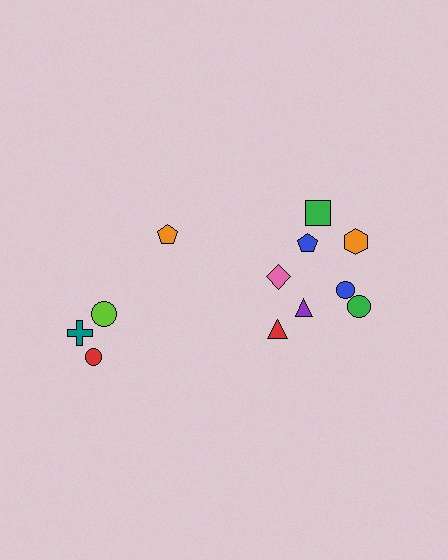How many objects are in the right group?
There are 8 objects.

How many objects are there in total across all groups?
There are 12 objects.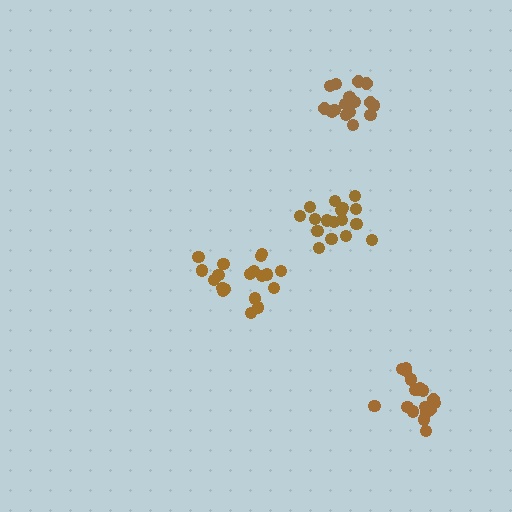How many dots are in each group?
Group 1: 19 dots, Group 2: 17 dots, Group 3: 18 dots, Group 4: 18 dots (72 total).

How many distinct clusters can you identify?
There are 4 distinct clusters.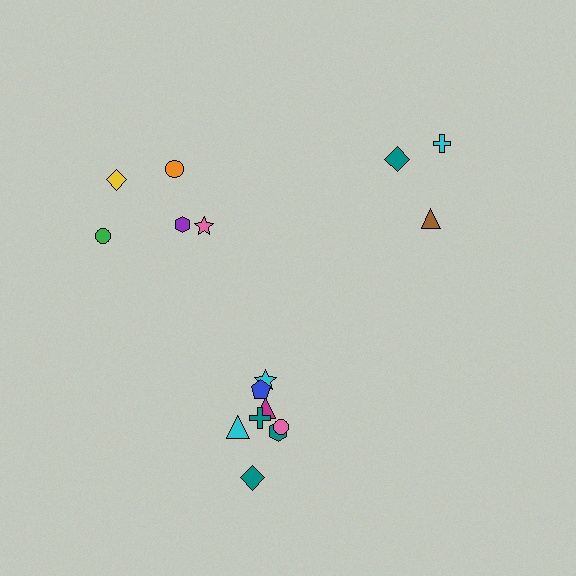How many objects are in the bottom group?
There are 8 objects.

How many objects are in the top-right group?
There are 3 objects.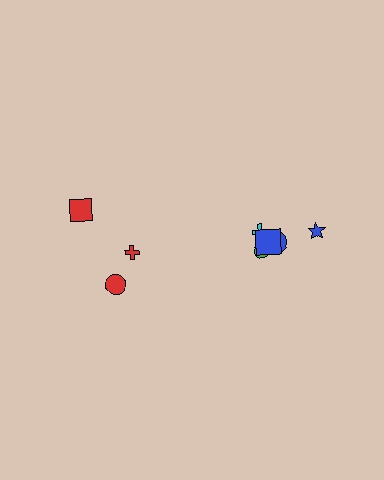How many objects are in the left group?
There are 3 objects.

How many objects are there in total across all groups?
There are 9 objects.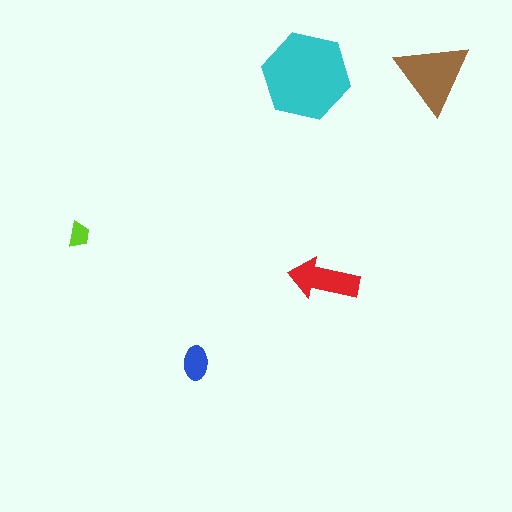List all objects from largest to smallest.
The cyan hexagon, the brown triangle, the red arrow, the blue ellipse, the lime trapezoid.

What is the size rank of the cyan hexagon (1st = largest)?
1st.